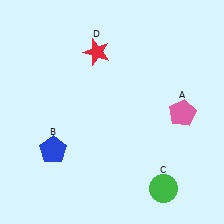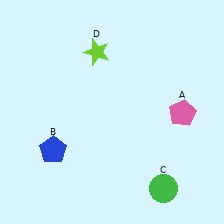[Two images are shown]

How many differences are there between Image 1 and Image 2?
There is 1 difference between the two images.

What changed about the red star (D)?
In Image 1, D is red. In Image 2, it changed to lime.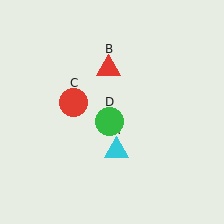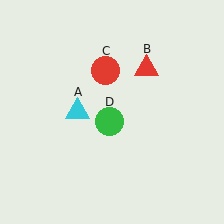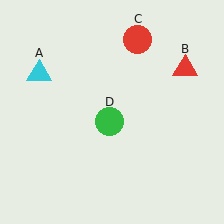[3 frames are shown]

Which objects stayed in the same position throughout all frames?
Green circle (object D) remained stationary.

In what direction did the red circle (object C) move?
The red circle (object C) moved up and to the right.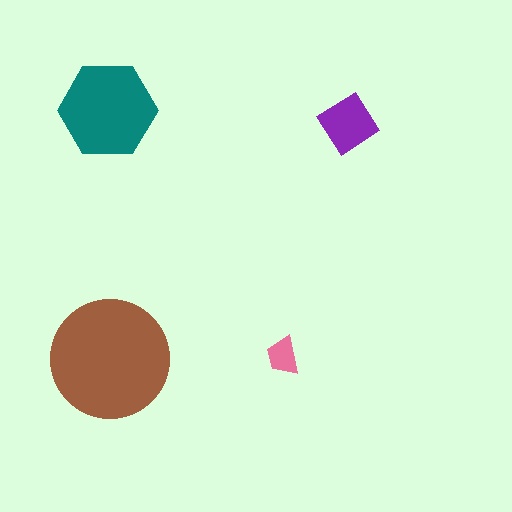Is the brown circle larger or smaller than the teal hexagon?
Larger.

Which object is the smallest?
The pink trapezoid.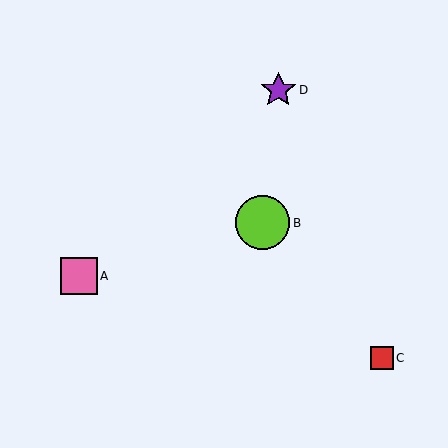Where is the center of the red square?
The center of the red square is at (382, 358).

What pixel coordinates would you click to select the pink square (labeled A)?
Click at (79, 276) to select the pink square A.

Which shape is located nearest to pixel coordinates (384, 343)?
The red square (labeled C) at (382, 358) is nearest to that location.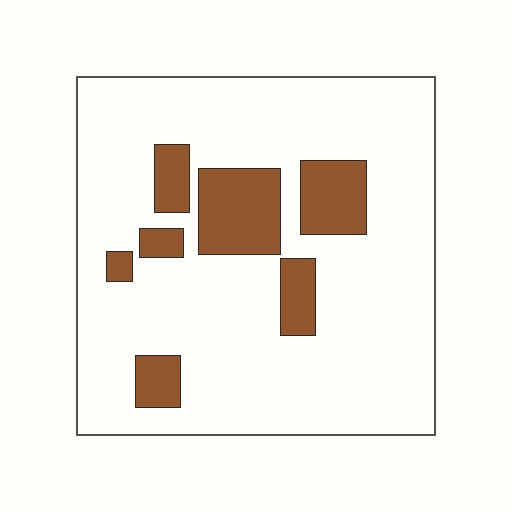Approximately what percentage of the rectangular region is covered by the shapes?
Approximately 15%.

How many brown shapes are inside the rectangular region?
7.